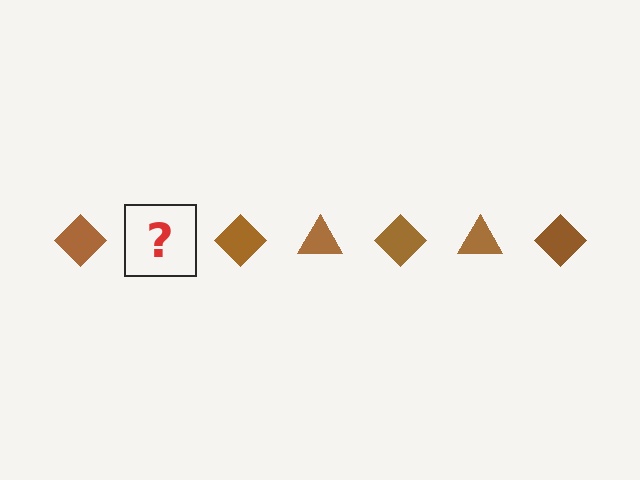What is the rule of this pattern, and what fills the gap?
The rule is that the pattern cycles through diamond, triangle shapes in brown. The gap should be filled with a brown triangle.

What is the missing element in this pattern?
The missing element is a brown triangle.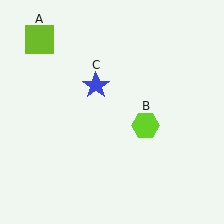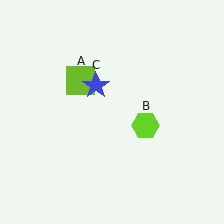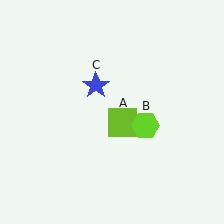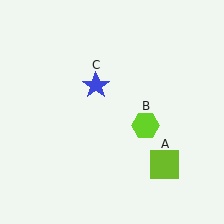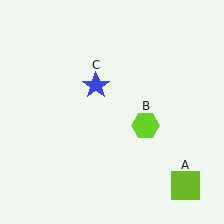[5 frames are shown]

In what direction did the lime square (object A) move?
The lime square (object A) moved down and to the right.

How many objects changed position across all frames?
1 object changed position: lime square (object A).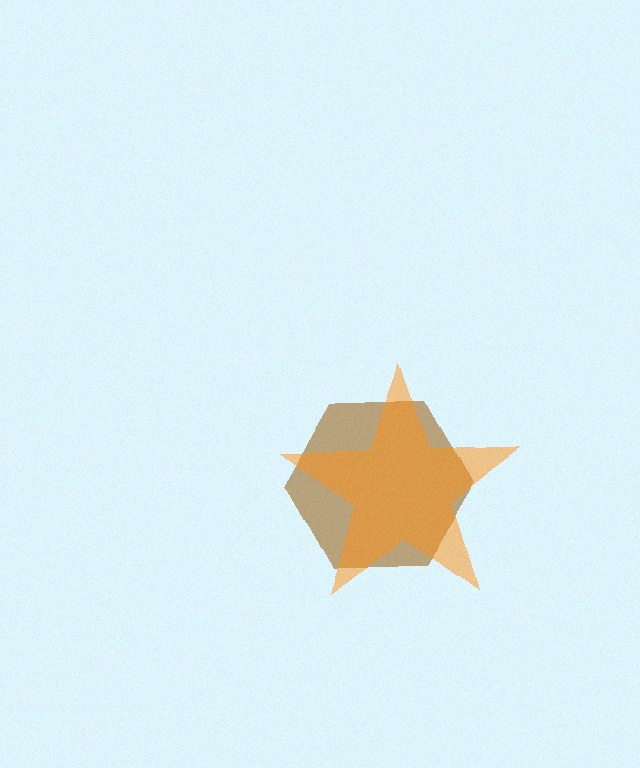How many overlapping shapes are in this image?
There are 2 overlapping shapes in the image.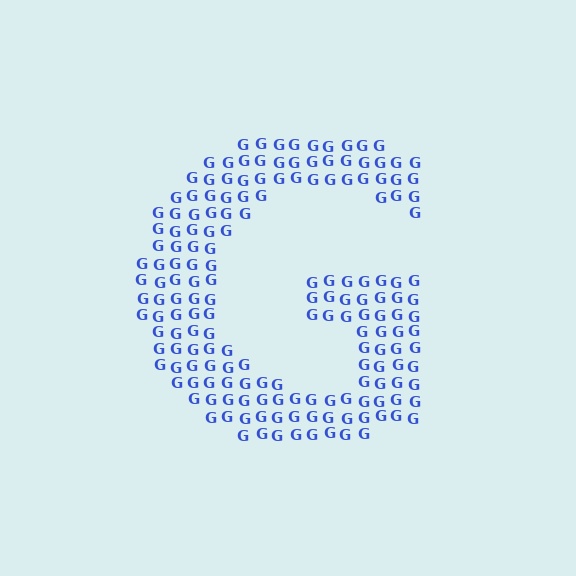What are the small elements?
The small elements are letter G's.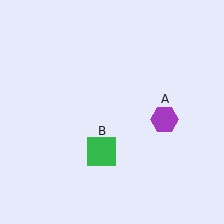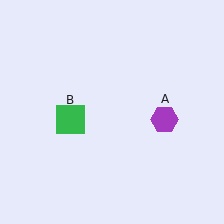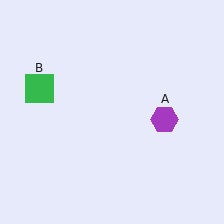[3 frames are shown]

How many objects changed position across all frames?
1 object changed position: green square (object B).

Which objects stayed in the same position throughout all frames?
Purple hexagon (object A) remained stationary.